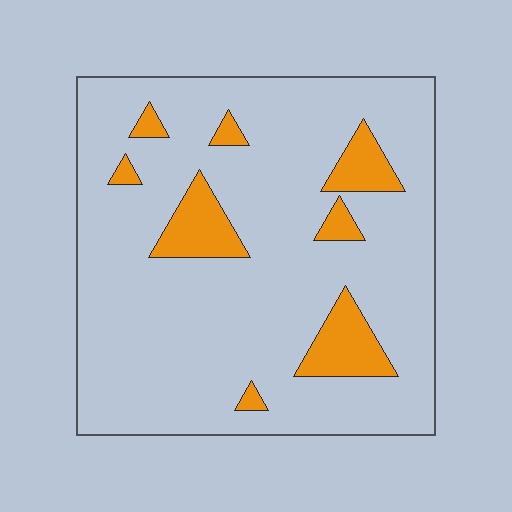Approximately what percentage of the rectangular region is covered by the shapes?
Approximately 15%.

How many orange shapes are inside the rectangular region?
8.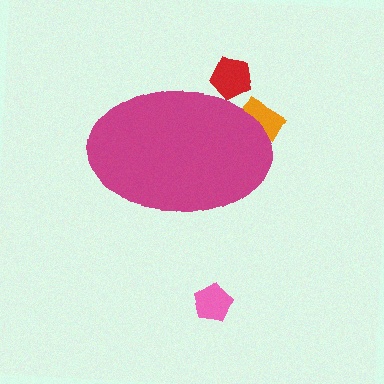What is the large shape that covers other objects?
A magenta ellipse.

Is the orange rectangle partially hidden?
Yes, the orange rectangle is partially hidden behind the magenta ellipse.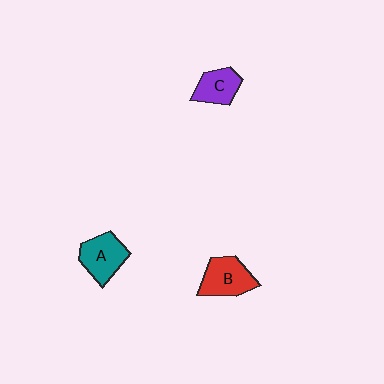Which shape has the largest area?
Shape B (red).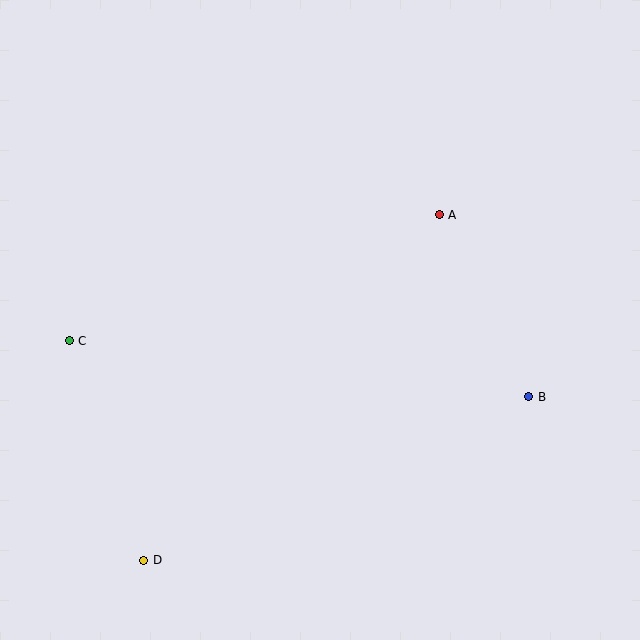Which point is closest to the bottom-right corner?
Point B is closest to the bottom-right corner.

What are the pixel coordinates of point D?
Point D is at (144, 560).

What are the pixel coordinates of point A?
Point A is at (439, 215).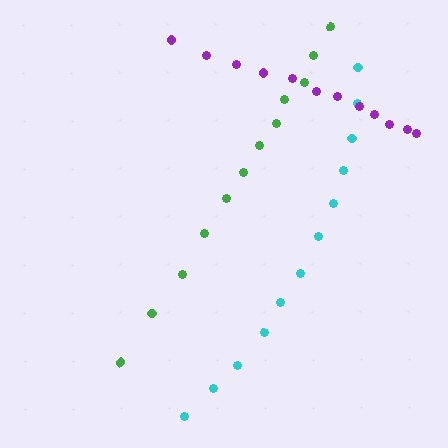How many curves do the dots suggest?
There are 3 distinct paths.